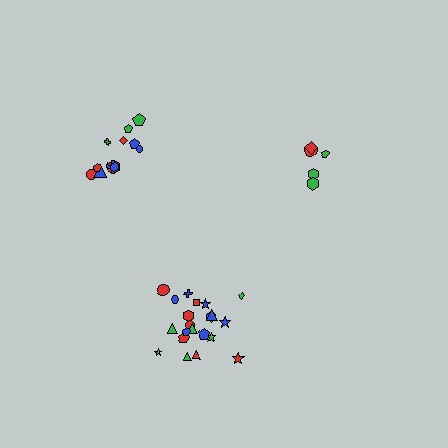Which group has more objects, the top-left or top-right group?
The top-left group.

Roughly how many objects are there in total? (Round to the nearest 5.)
Roughly 40 objects in total.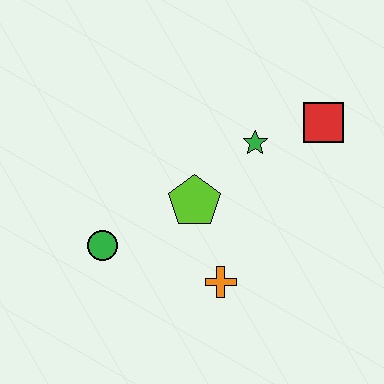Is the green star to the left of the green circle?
No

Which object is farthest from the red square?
The green circle is farthest from the red square.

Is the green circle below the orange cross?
No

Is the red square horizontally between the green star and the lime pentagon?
No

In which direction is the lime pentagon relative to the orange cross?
The lime pentagon is above the orange cross.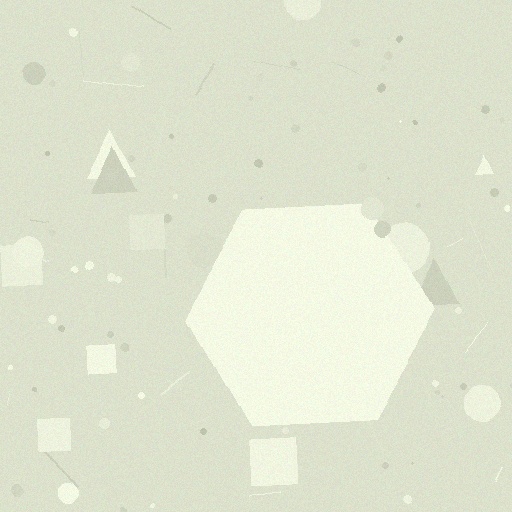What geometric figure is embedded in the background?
A hexagon is embedded in the background.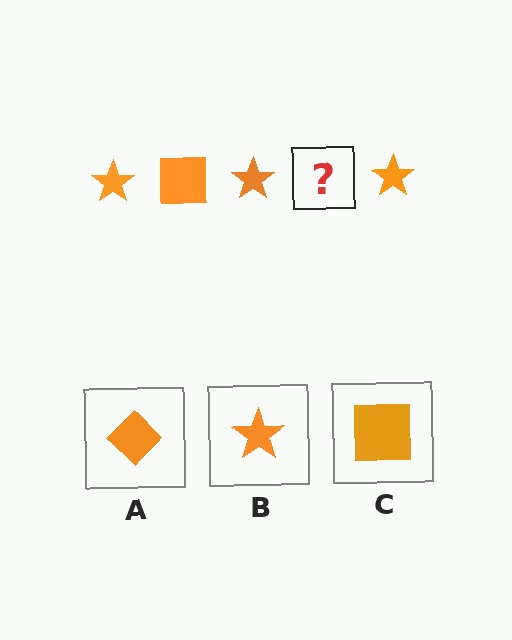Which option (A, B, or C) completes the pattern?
C.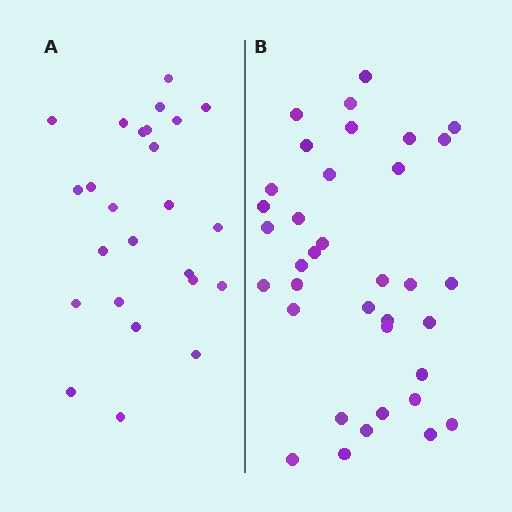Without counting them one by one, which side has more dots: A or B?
Region B (the right region) has more dots.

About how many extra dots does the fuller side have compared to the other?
Region B has roughly 12 or so more dots than region A.